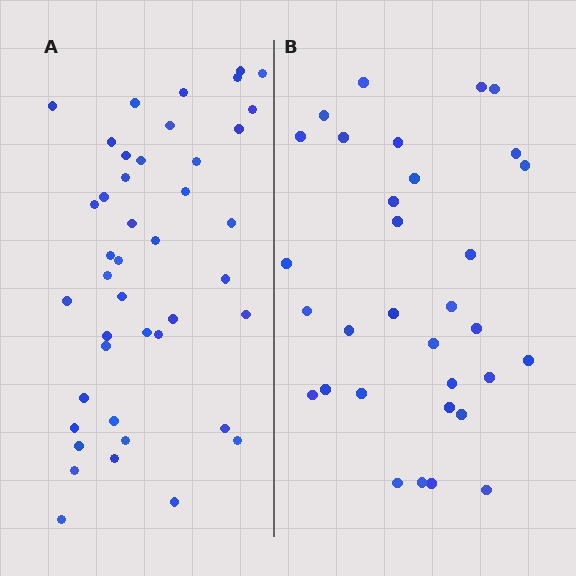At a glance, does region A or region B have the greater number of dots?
Region A (the left region) has more dots.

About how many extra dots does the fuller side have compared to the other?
Region A has roughly 12 or so more dots than region B.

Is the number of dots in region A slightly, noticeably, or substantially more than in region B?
Region A has noticeably more, but not dramatically so. The ratio is roughly 1.3 to 1.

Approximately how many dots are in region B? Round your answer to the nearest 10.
About 30 dots. (The exact count is 32, which rounds to 30.)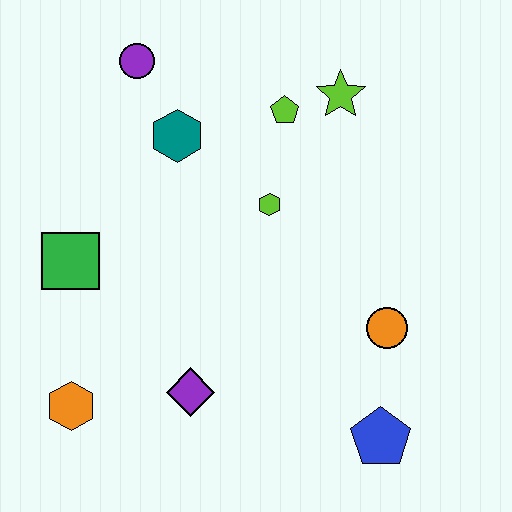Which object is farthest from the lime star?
The orange hexagon is farthest from the lime star.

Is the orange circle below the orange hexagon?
No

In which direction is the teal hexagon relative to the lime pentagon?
The teal hexagon is to the left of the lime pentagon.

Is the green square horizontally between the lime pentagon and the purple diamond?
No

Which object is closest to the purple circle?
The teal hexagon is closest to the purple circle.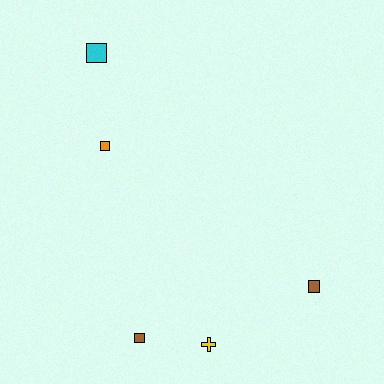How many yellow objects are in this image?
There is 1 yellow object.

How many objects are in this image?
There are 5 objects.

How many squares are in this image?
There are 4 squares.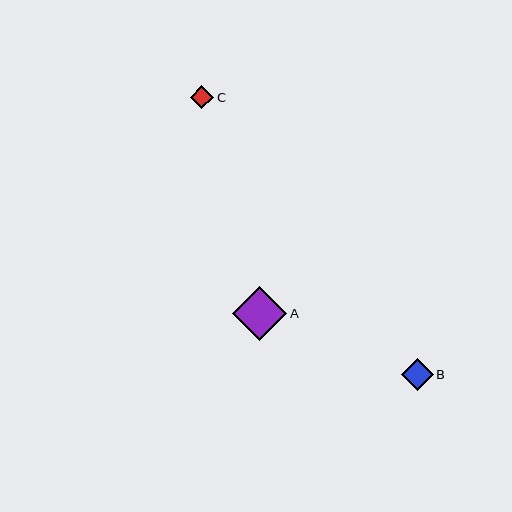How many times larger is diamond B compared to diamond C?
Diamond B is approximately 1.3 times the size of diamond C.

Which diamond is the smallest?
Diamond C is the smallest with a size of approximately 24 pixels.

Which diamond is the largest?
Diamond A is the largest with a size of approximately 54 pixels.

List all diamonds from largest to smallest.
From largest to smallest: A, B, C.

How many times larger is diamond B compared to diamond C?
Diamond B is approximately 1.3 times the size of diamond C.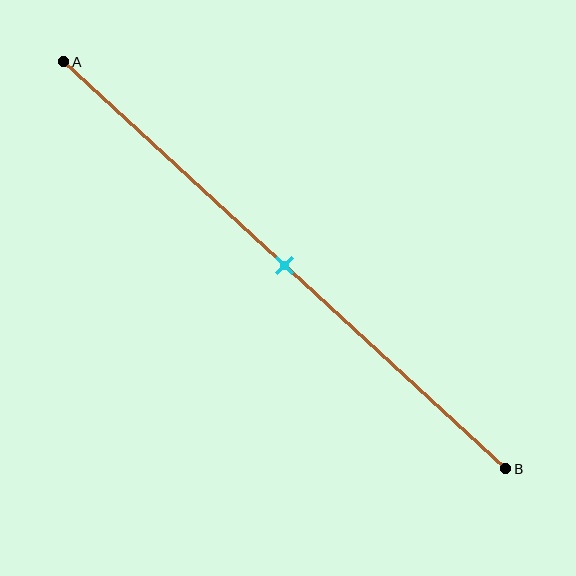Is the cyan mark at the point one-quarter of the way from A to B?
No, the mark is at about 50% from A, not at the 25% one-quarter point.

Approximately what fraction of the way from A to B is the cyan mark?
The cyan mark is approximately 50% of the way from A to B.